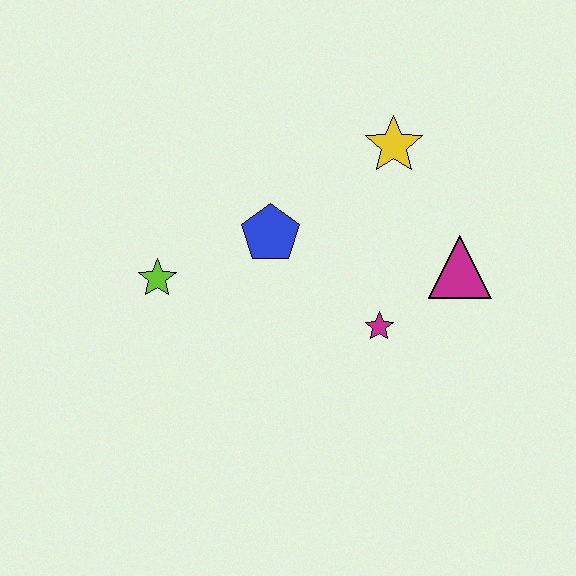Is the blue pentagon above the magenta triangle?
Yes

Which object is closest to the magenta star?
The magenta triangle is closest to the magenta star.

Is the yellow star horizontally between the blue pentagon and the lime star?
No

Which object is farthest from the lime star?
The magenta triangle is farthest from the lime star.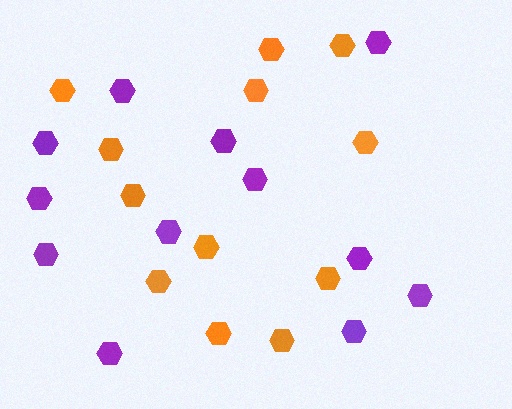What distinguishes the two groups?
There are 2 groups: one group of orange hexagons (12) and one group of purple hexagons (12).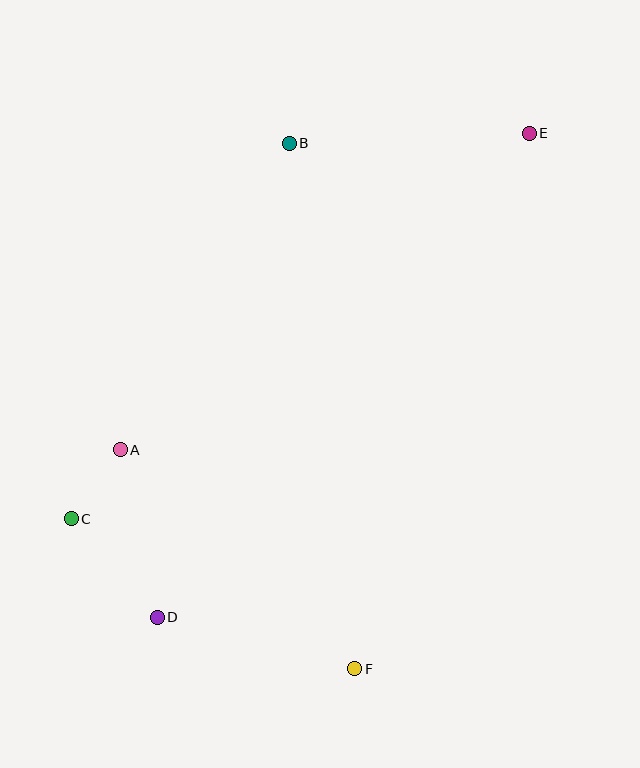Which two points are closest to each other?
Points A and C are closest to each other.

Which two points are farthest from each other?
Points D and E are farthest from each other.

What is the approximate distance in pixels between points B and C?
The distance between B and C is approximately 434 pixels.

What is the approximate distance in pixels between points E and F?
The distance between E and F is approximately 563 pixels.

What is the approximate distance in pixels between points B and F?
The distance between B and F is approximately 530 pixels.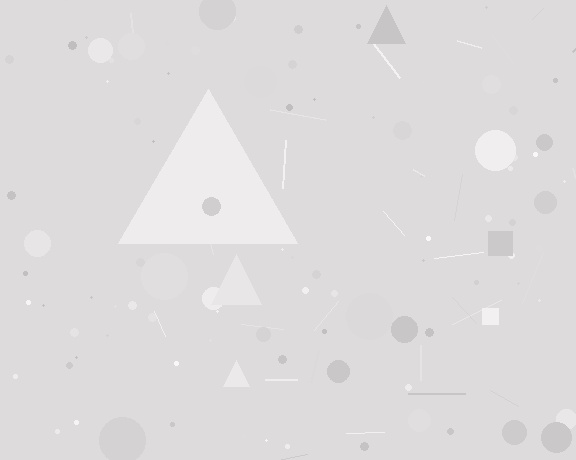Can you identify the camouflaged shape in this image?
The camouflaged shape is a triangle.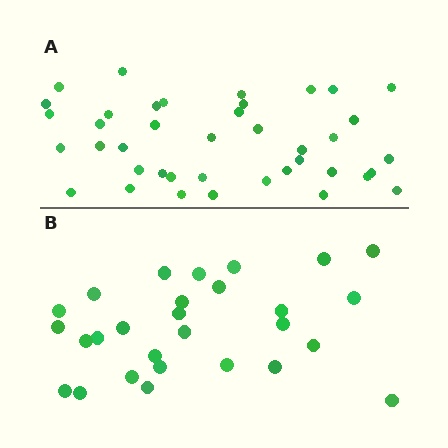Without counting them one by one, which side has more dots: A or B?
Region A (the top region) has more dots.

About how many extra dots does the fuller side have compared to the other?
Region A has roughly 12 or so more dots than region B.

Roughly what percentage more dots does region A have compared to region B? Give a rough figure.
About 45% more.